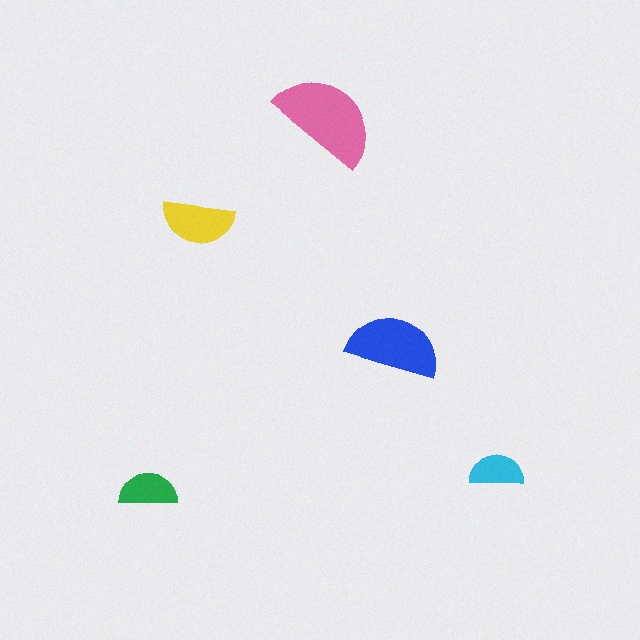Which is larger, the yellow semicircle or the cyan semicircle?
The yellow one.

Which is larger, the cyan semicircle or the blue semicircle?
The blue one.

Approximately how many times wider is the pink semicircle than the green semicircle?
About 2 times wider.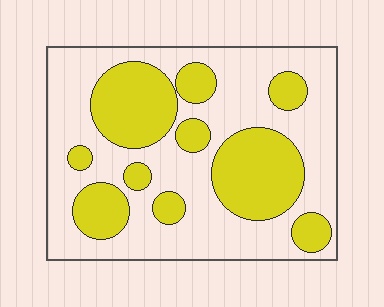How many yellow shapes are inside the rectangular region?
10.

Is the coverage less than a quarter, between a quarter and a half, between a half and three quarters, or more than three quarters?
Between a quarter and a half.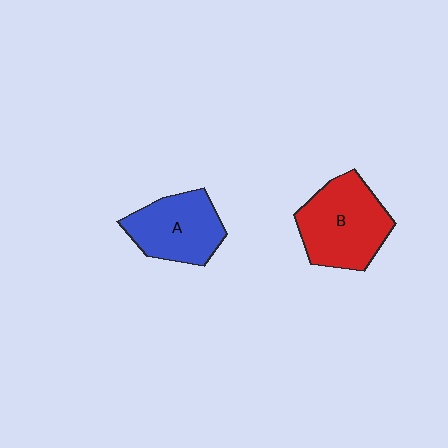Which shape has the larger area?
Shape B (red).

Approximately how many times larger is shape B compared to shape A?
Approximately 1.2 times.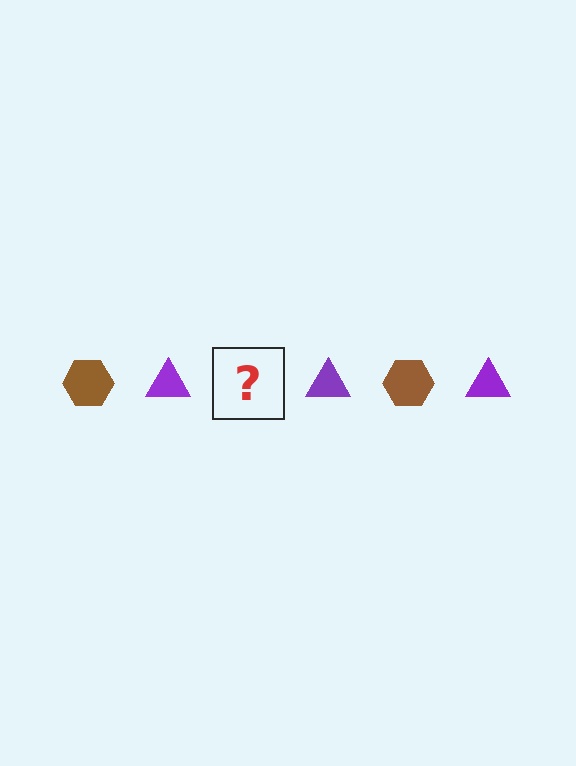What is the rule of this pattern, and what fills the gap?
The rule is that the pattern alternates between brown hexagon and purple triangle. The gap should be filled with a brown hexagon.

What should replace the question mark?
The question mark should be replaced with a brown hexagon.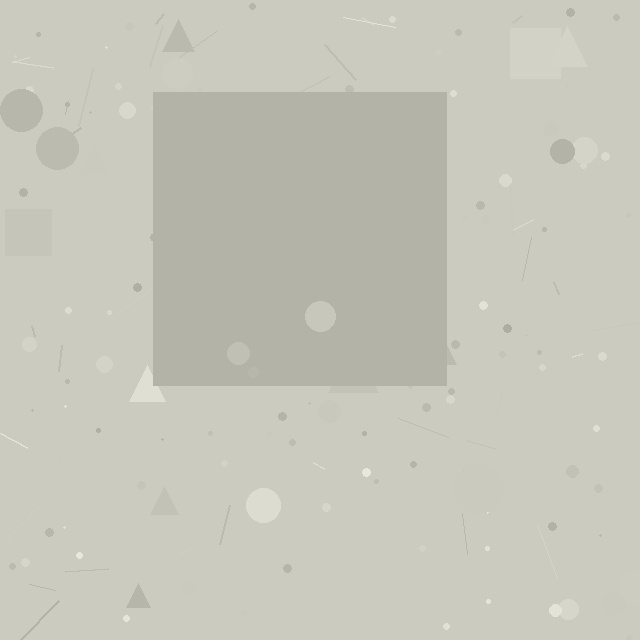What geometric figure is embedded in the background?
A square is embedded in the background.